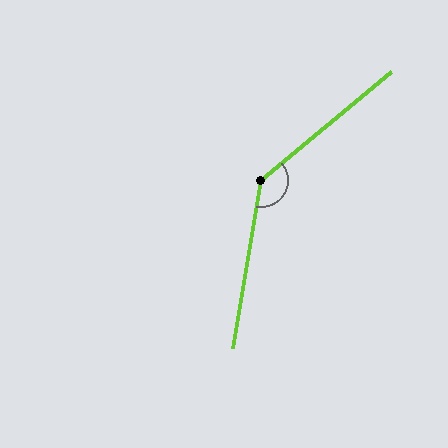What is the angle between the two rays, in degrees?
Approximately 139 degrees.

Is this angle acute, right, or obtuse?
It is obtuse.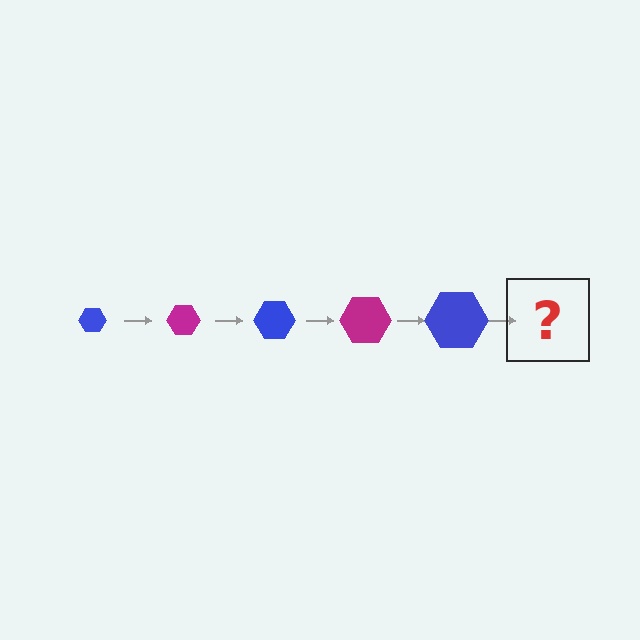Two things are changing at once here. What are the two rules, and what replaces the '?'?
The two rules are that the hexagon grows larger each step and the color cycles through blue and magenta. The '?' should be a magenta hexagon, larger than the previous one.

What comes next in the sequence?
The next element should be a magenta hexagon, larger than the previous one.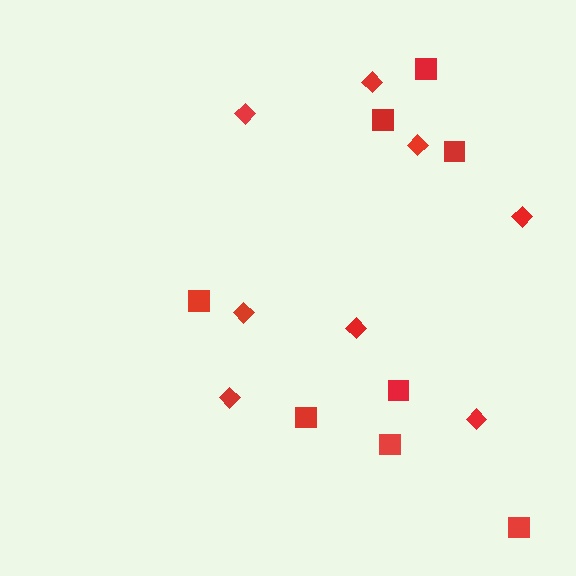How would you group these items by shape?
There are 2 groups: one group of squares (8) and one group of diamonds (8).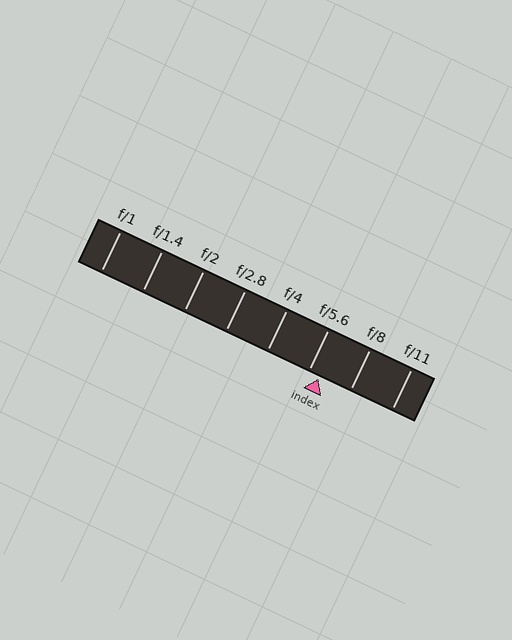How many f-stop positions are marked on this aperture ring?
There are 8 f-stop positions marked.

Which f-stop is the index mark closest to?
The index mark is closest to f/5.6.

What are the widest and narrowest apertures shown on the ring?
The widest aperture shown is f/1 and the narrowest is f/11.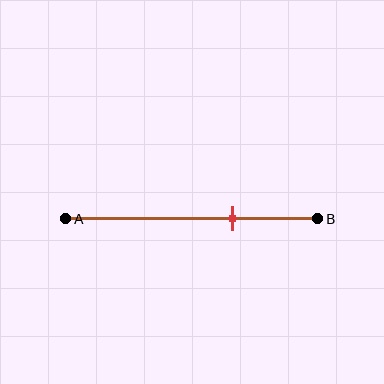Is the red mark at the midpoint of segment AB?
No, the mark is at about 65% from A, not at the 50% midpoint.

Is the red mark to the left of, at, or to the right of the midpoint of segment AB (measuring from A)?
The red mark is to the right of the midpoint of segment AB.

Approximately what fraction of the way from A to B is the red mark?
The red mark is approximately 65% of the way from A to B.